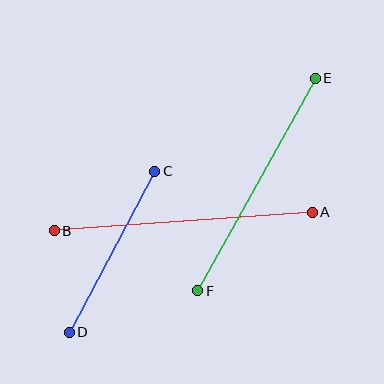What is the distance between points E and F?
The distance is approximately 243 pixels.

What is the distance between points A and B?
The distance is approximately 259 pixels.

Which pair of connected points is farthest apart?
Points A and B are farthest apart.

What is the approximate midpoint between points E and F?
The midpoint is at approximately (257, 184) pixels.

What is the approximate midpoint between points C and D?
The midpoint is at approximately (112, 252) pixels.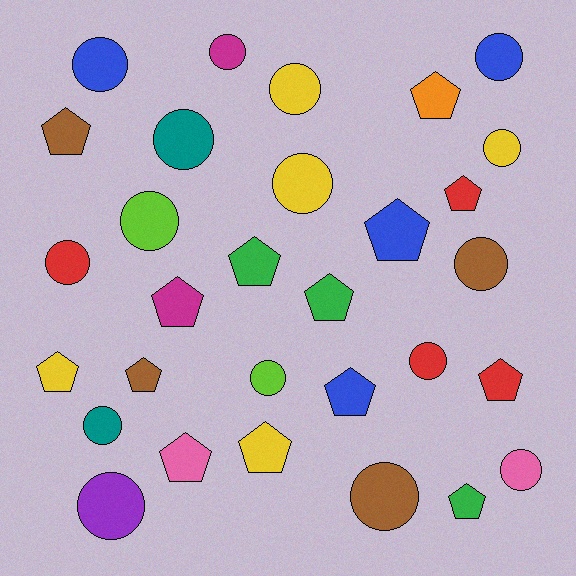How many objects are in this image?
There are 30 objects.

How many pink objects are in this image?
There are 2 pink objects.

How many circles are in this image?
There are 16 circles.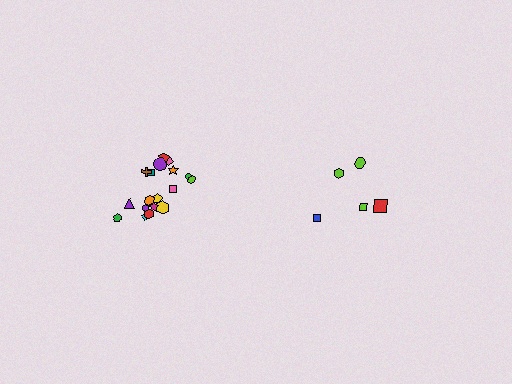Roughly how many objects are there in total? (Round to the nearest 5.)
Roughly 25 objects in total.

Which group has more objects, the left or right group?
The left group.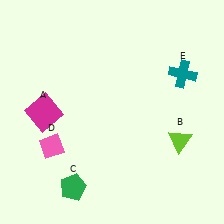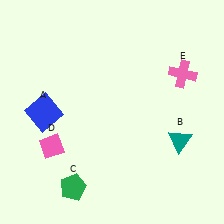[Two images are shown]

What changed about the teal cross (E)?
In Image 1, E is teal. In Image 2, it changed to pink.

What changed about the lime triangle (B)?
In Image 1, B is lime. In Image 2, it changed to teal.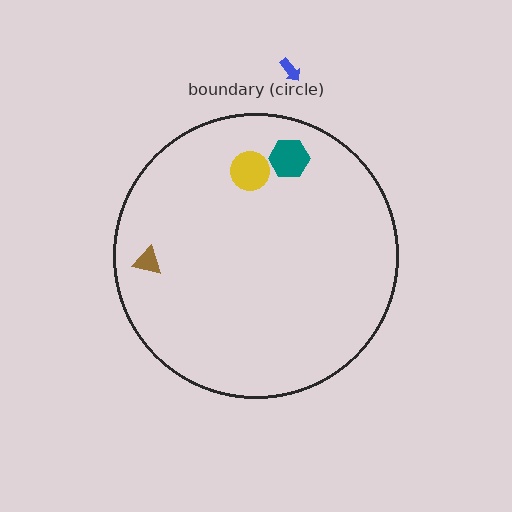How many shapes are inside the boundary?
3 inside, 1 outside.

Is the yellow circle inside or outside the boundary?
Inside.